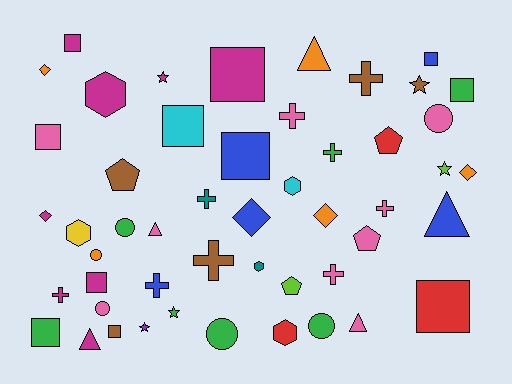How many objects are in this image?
There are 50 objects.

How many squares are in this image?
There are 11 squares.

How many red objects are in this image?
There are 3 red objects.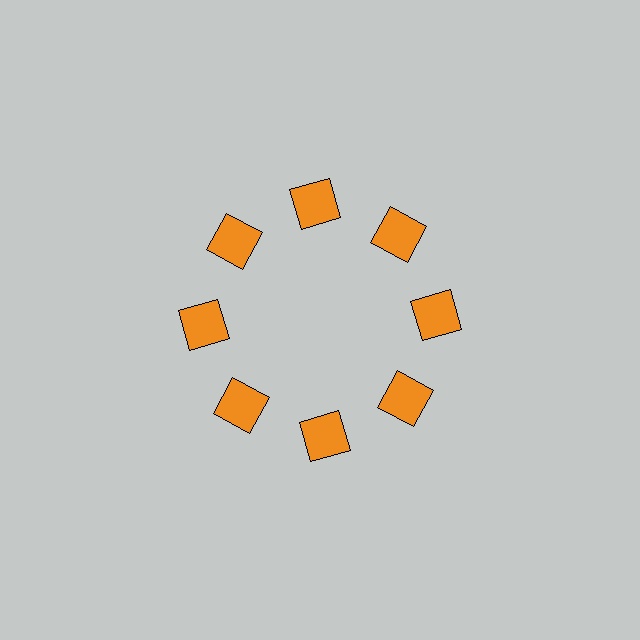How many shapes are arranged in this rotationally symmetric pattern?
There are 8 shapes, arranged in 8 groups of 1.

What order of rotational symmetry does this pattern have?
This pattern has 8-fold rotational symmetry.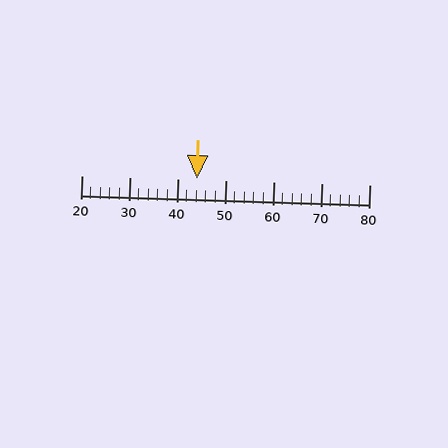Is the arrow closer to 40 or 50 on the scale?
The arrow is closer to 40.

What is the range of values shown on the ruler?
The ruler shows values from 20 to 80.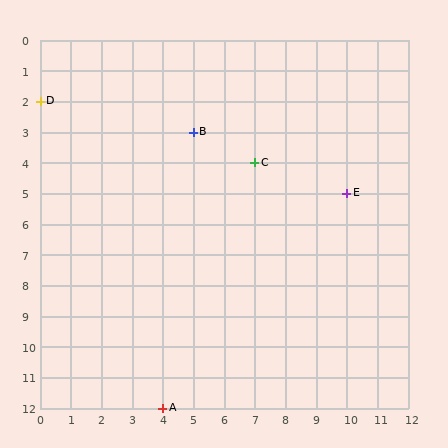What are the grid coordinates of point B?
Point B is at grid coordinates (5, 3).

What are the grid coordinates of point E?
Point E is at grid coordinates (10, 5).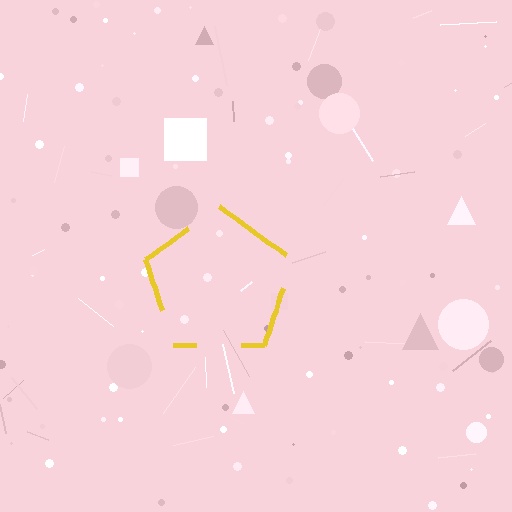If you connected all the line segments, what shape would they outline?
They would outline a pentagon.